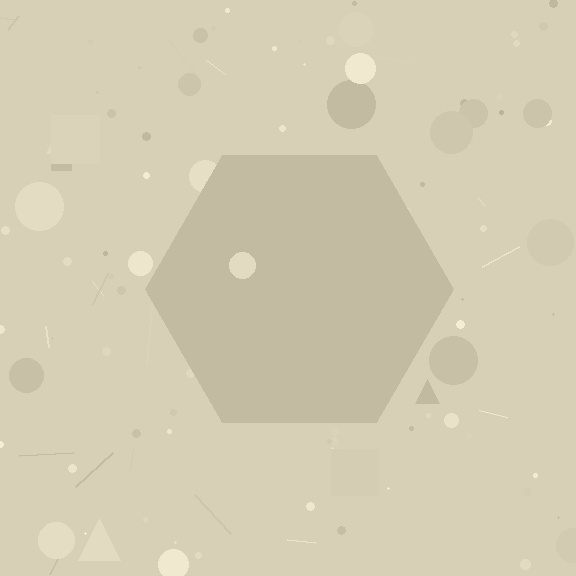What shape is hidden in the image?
A hexagon is hidden in the image.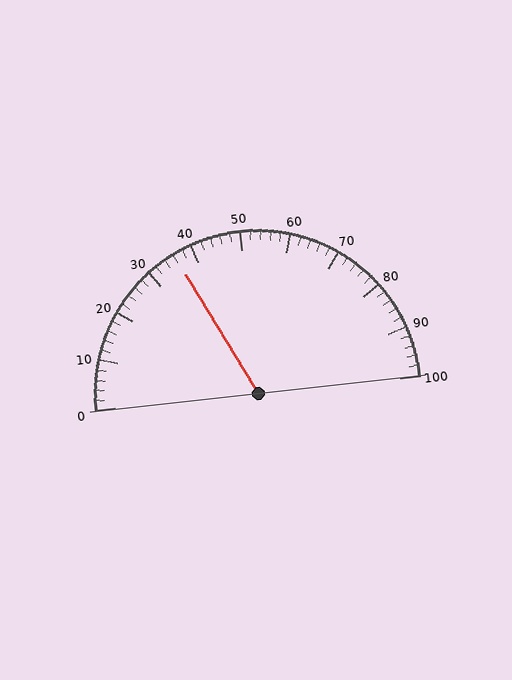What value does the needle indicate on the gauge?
The needle indicates approximately 36.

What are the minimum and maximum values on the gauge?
The gauge ranges from 0 to 100.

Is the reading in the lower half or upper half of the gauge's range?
The reading is in the lower half of the range (0 to 100).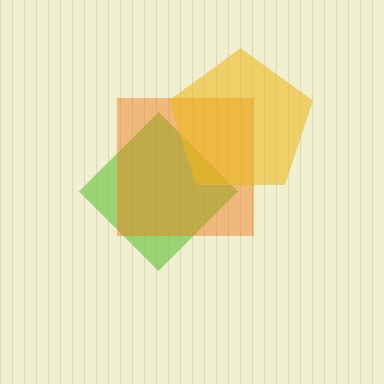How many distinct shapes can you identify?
There are 3 distinct shapes: a lime diamond, an orange square, a yellow pentagon.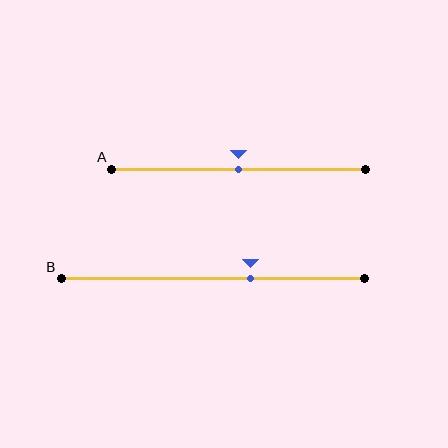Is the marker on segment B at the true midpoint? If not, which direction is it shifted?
No, the marker on segment B is shifted to the right by about 12% of the segment length.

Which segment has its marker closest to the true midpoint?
Segment A has its marker closest to the true midpoint.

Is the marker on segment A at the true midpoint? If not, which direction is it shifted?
Yes, the marker on segment A is at the true midpoint.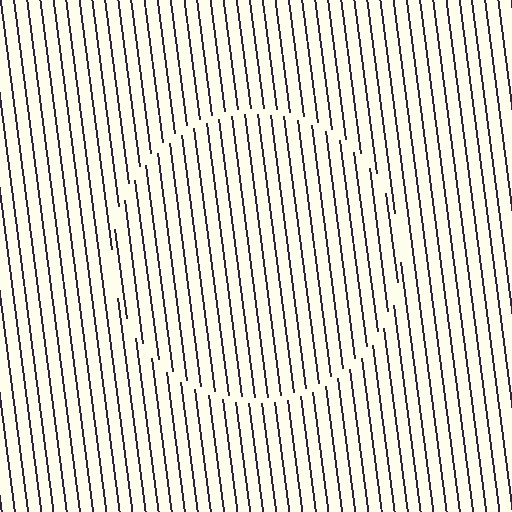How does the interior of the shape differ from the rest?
The interior of the shape contains the same grating, shifted by half a period — the contour is defined by the phase discontinuity where line-ends from the inner and outer gratings abut.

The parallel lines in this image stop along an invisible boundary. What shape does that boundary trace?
An illusory circle. The interior of the shape contains the same grating, shifted by half a period — the contour is defined by the phase discontinuity where line-ends from the inner and outer gratings abut.